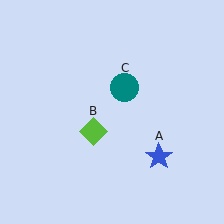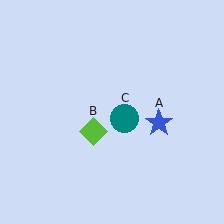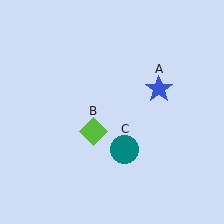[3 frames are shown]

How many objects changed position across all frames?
2 objects changed position: blue star (object A), teal circle (object C).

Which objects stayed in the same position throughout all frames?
Lime diamond (object B) remained stationary.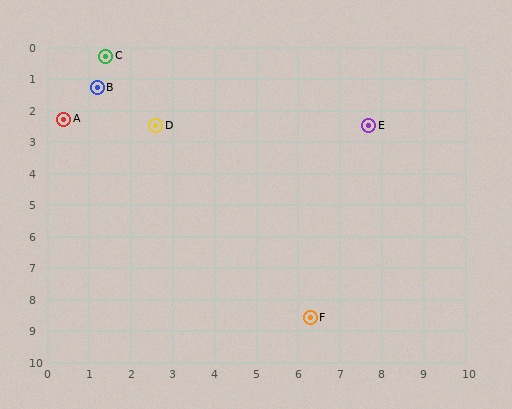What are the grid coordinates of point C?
Point C is at approximately (1.4, 0.3).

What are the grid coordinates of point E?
Point E is at approximately (7.7, 2.5).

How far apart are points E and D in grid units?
Points E and D are about 5.1 grid units apart.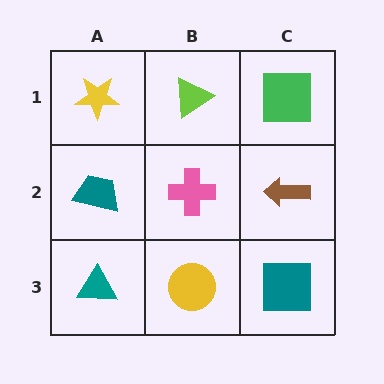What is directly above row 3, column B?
A pink cross.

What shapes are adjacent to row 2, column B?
A lime triangle (row 1, column B), a yellow circle (row 3, column B), a teal trapezoid (row 2, column A), a brown arrow (row 2, column C).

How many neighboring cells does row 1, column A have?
2.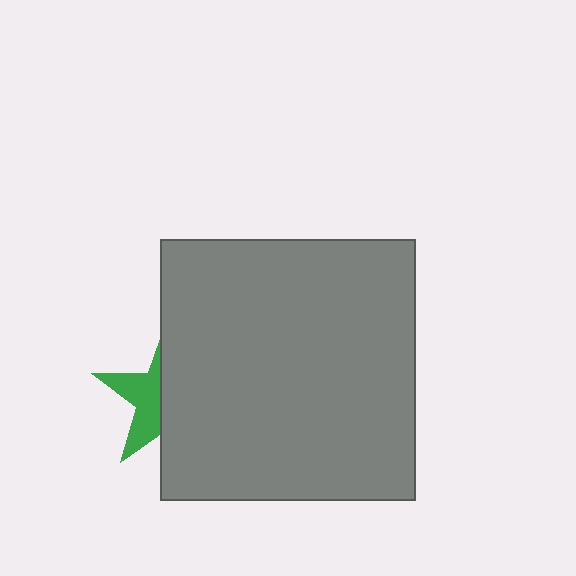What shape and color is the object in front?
The object in front is a gray rectangle.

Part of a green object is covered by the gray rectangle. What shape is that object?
It is a star.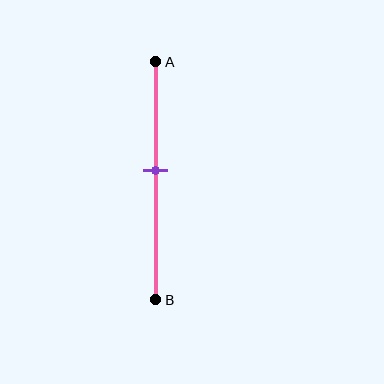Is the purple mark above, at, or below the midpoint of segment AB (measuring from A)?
The purple mark is above the midpoint of segment AB.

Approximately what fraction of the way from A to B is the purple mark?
The purple mark is approximately 45% of the way from A to B.